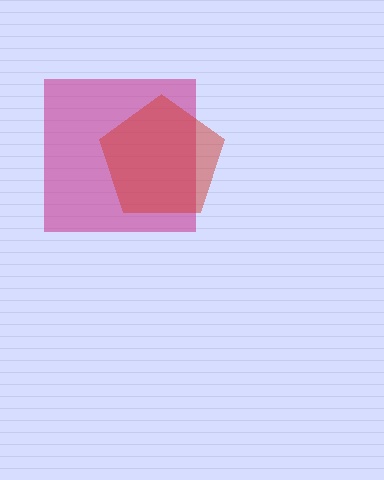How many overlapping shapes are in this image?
There are 2 overlapping shapes in the image.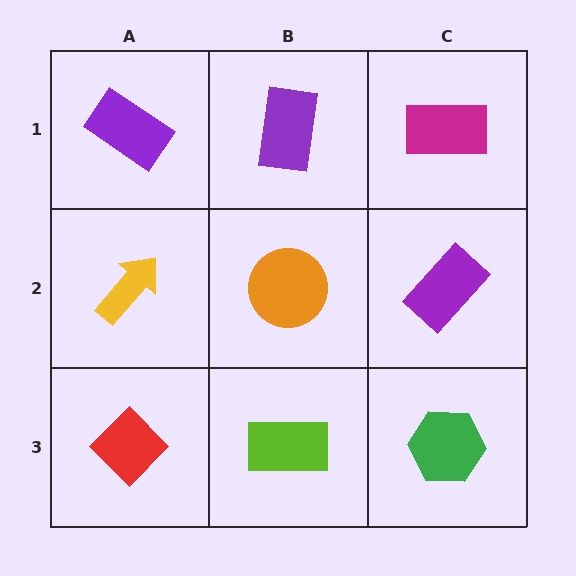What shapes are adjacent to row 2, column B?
A purple rectangle (row 1, column B), a lime rectangle (row 3, column B), a yellow arrow (row 2, column A), a purple rectangle (row 2, column C).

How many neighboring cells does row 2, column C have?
3.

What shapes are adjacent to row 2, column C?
A magenta rectangle (row 1, column C), a green hexagon (row 3, column C), an orange circle (row 2, column B).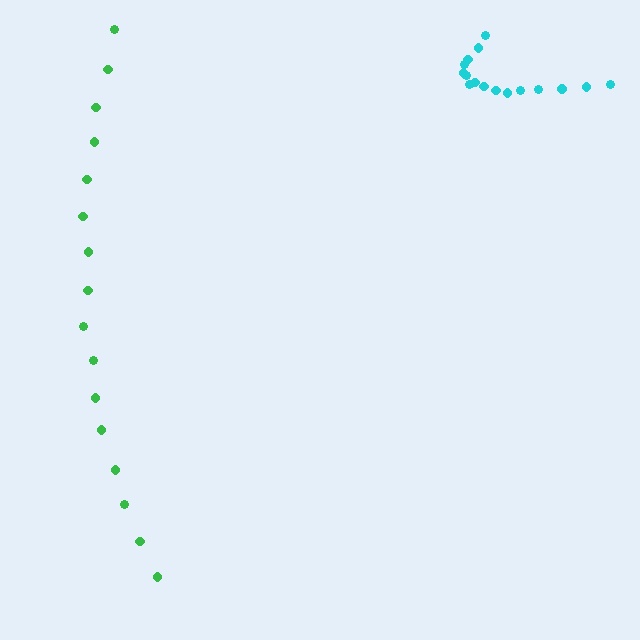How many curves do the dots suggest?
There are 2 distinct paths.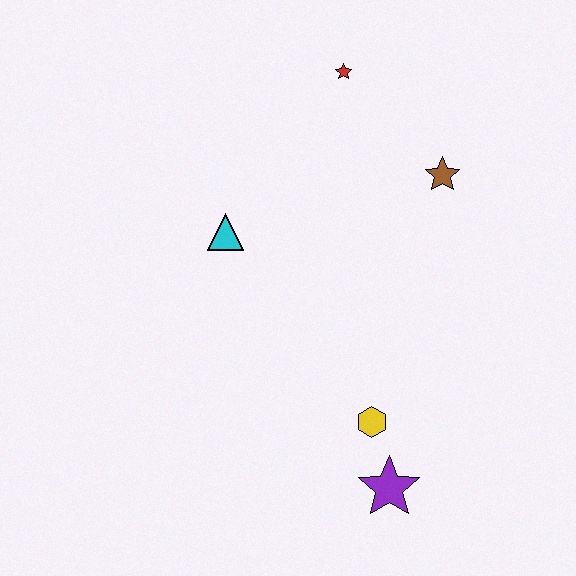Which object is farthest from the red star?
The purple star is farthest from the red star.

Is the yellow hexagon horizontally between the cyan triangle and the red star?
No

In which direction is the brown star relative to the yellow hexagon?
The brown star is above the yellow hexagon.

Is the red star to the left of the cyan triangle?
No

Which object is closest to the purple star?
The yellow hexagon is closest to the purple star.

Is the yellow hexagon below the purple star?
No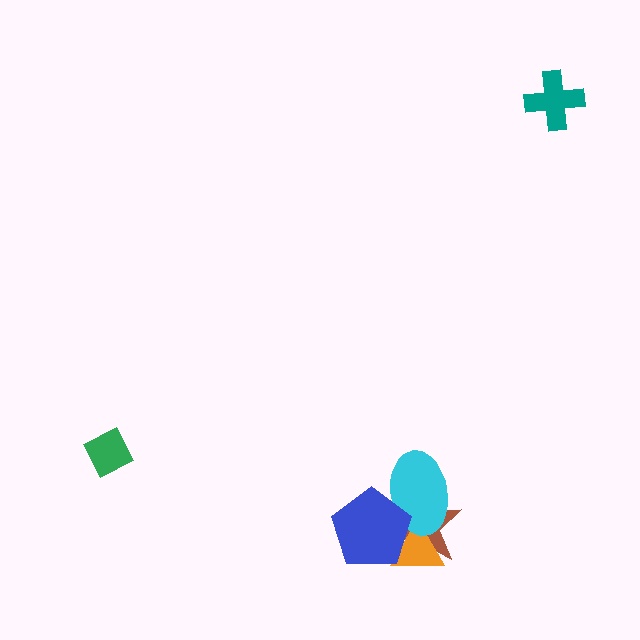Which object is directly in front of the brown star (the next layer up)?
The orange triangle is directly in front of the brown star.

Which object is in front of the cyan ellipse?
The blue pentagon is in front of the cyan ellipse.